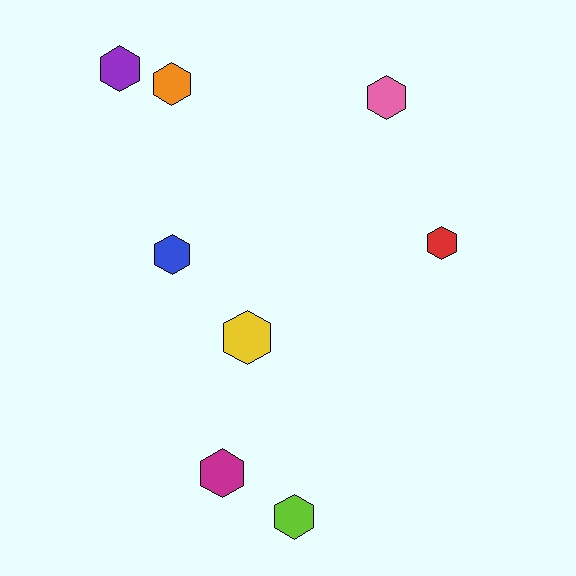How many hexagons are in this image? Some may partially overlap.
There are 8 hexagons.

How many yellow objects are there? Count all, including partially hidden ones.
There is 1 yellow object.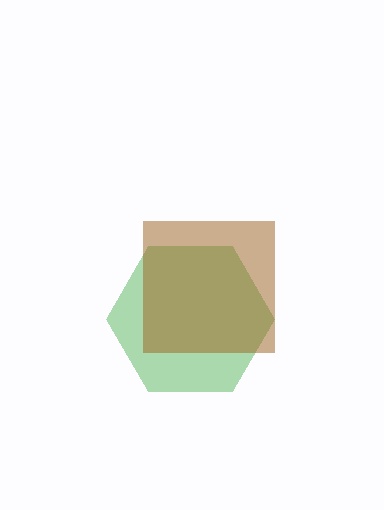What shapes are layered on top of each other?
The layered shapes are: a green hexagon, a brown square.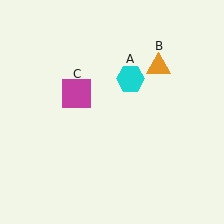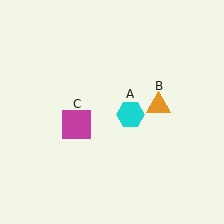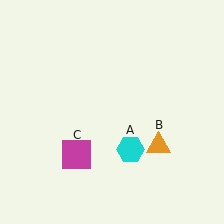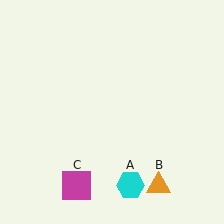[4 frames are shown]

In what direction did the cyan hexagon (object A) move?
The cyan hexagon (object A) moved down.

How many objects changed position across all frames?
3 objects changed position: cyan hexagon (object A), orange triangle (object B), magenta square (object C).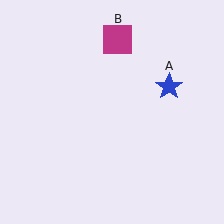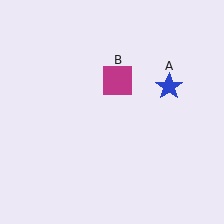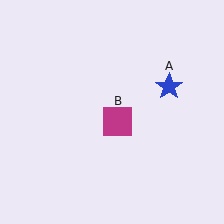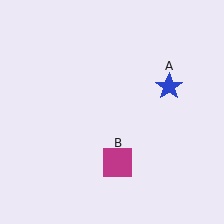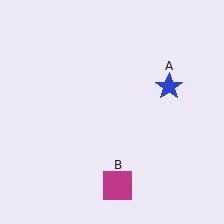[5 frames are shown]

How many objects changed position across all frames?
1 object changed position: magenta square (object B).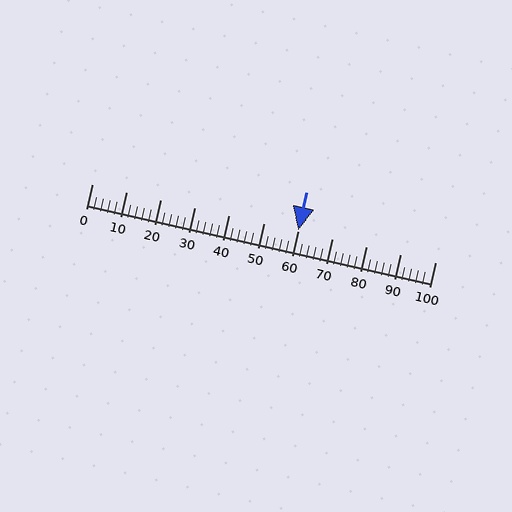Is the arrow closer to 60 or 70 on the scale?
The arrow is closer to 60.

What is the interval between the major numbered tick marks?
The major tick marks are spaced 10 units apart.